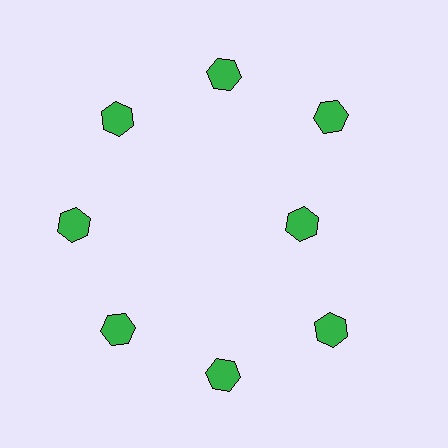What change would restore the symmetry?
The symmetry would be restored by moving it outward, back onto the ring so that all 8 hexagons sit at equal angles and equal distance from the center.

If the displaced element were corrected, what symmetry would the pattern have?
It would have 8-fold rotational symmetry — the pattern would map onto itself every 45 degrees.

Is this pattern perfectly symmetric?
No. The 8 green hexagons are arranged in a ring, but one element near the 3 o'clock position is pulled inward toward the center, breaking the 8-fold rotational symmetry.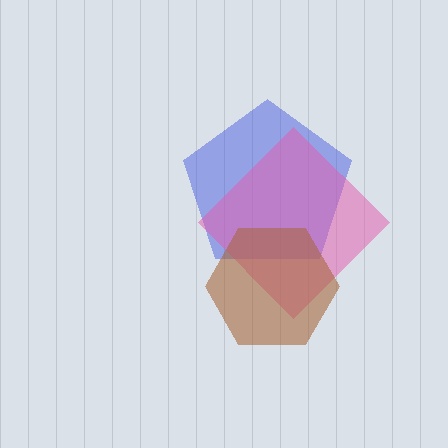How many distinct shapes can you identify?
There are 3 distinct shapes: a blue pentagon, a pink diamond, a brown hexagon.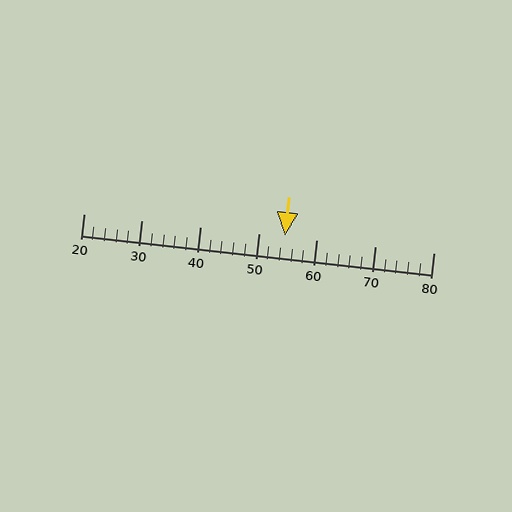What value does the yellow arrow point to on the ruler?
The yellow arrow points to approximately 54.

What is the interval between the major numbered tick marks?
The major tick marks are spaced 10 units apart.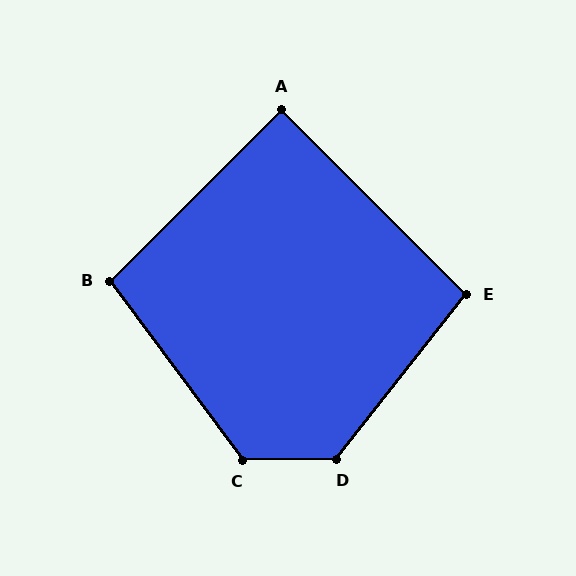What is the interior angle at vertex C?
Approximately 126 degrees (obtuse).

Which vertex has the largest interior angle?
D, at approximately 129 degrees.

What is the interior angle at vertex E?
Approximately 97 degrees (obtuse).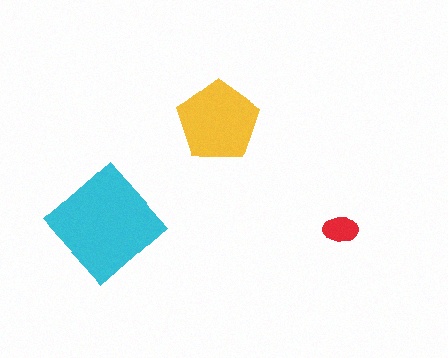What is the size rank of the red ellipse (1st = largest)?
3rd.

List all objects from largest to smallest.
The cyan diamond, the yellow pentagon, the red ellipse.